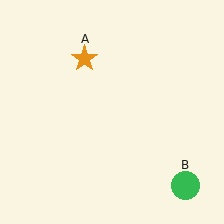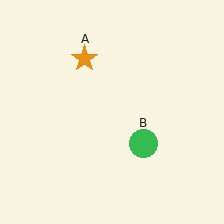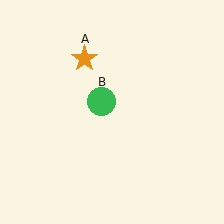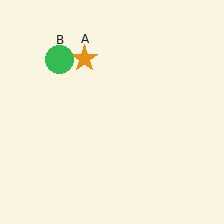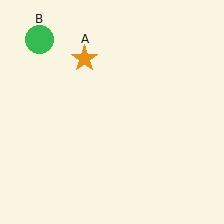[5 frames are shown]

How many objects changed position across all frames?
1 object changed position: green circle (object B).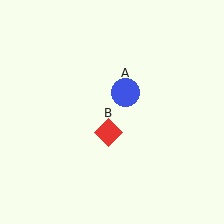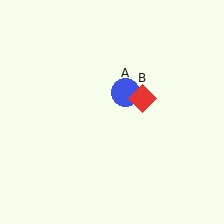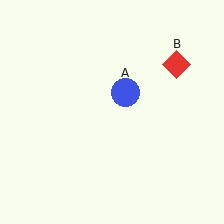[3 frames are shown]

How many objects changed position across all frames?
1 object changed position: red diamond (object B).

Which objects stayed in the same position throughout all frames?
Blue circle (object A) remained stationary.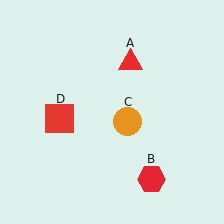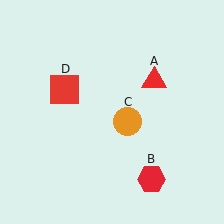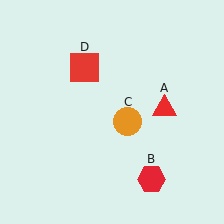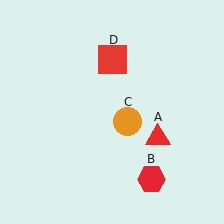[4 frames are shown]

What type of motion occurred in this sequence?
The red triangle (object A), red square (object D) rotated clockwise around the center of the scene.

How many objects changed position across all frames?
2 objects changed position: red triangle (object A), red square (object D).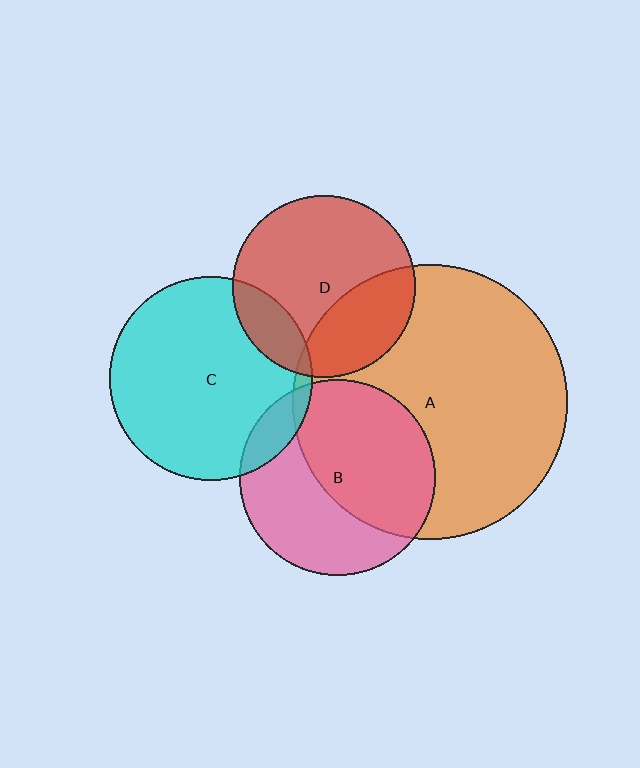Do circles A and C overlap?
Yes.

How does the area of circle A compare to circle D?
Approximately 2.3 times.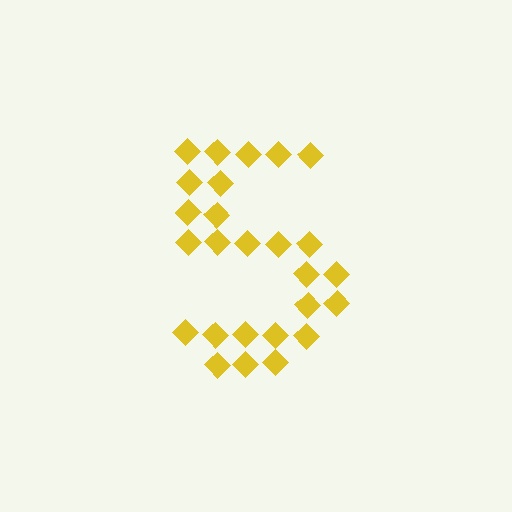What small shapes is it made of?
It is made of small diamonds.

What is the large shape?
The large shape is the digit 5.